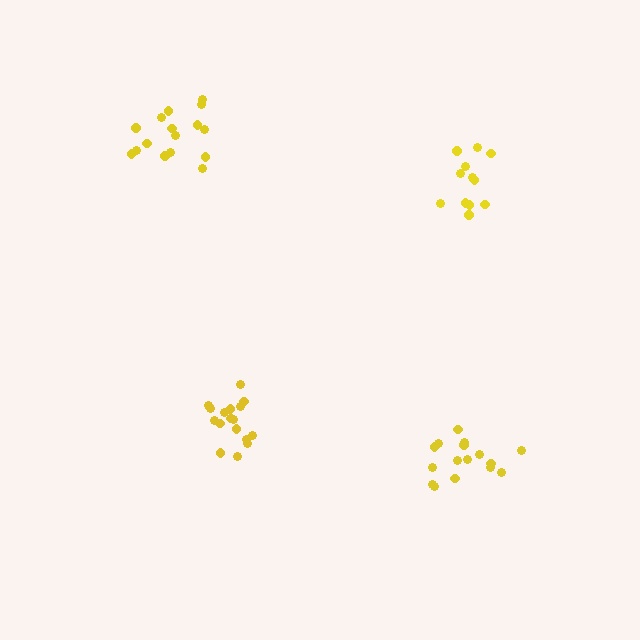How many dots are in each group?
Group 1: 17 dots, Group 2: 12 dots, Group 3: 16 dots, Group 4: 16 dots (61 total).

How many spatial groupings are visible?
There are 4 spatial groupings.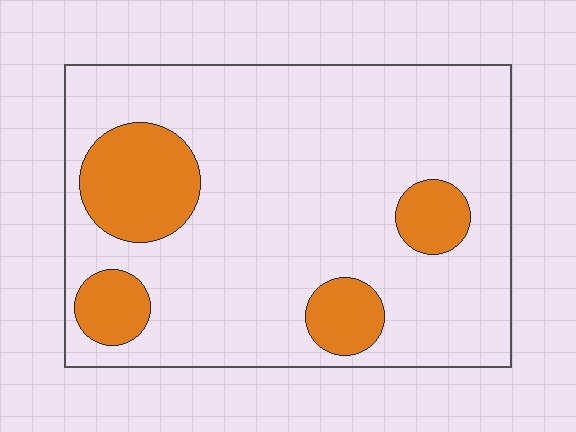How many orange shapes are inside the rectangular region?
4.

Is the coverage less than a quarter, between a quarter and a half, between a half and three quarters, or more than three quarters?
Less than a quarter.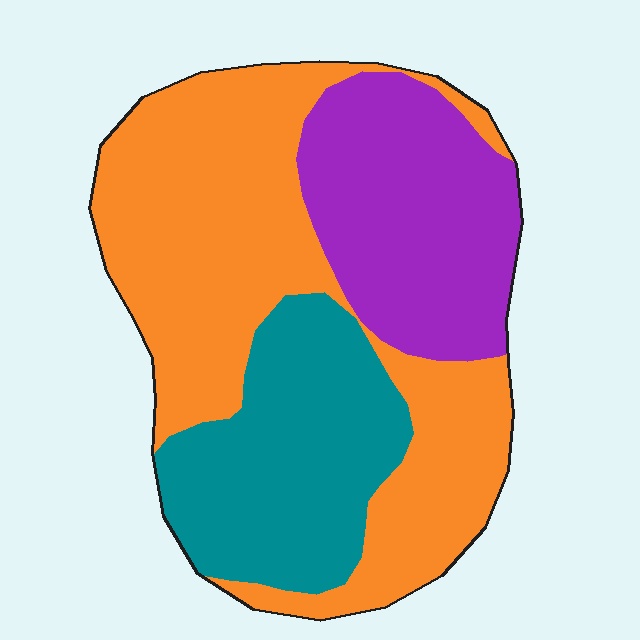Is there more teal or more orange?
Orange.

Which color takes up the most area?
Orange, at roughly 50%.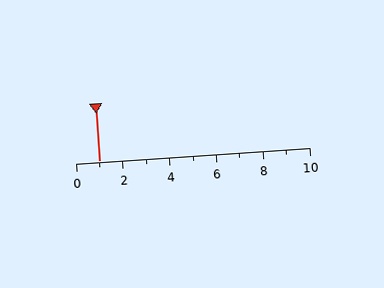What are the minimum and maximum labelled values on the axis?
The axis runs from 0 to 10.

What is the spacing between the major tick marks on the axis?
The major ticks are spaced 2 apart.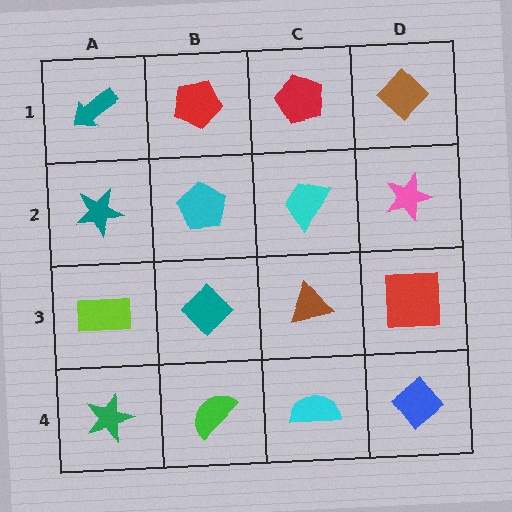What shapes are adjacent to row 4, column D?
A red square (row 3, column D), a cyan semicircle (row 4, column C).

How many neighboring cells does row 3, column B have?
4.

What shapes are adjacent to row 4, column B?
A teal diamond (row 3, column B), a green star (row 4, column A), a cyan semicircle (row 4, column C).